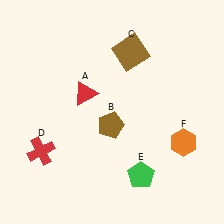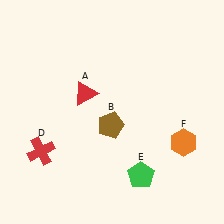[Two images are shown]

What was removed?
The brown square (C) was removed in Image 2.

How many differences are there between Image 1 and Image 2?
There is 1 difference between the two images.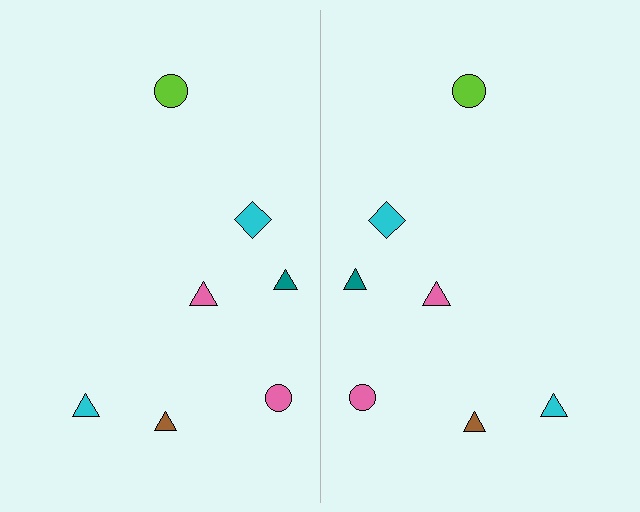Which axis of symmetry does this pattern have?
The pattern has a vertical axis of symmetry running through the center of the image.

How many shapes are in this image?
There are 14 shapes in this image.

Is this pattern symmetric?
Yes, this pattern has bilateral (reflection) symmetry.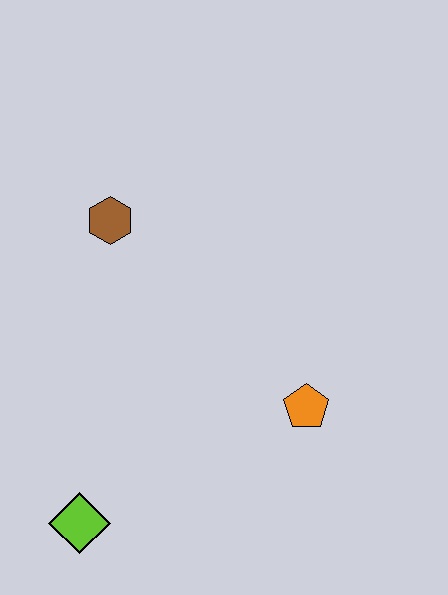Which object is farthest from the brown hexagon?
The lime diamond is farthest from the brown hexagon.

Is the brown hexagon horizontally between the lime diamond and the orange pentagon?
Yes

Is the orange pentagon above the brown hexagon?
No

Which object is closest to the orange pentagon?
The lime diamond is closest to the orange pentagon.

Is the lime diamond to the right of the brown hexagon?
No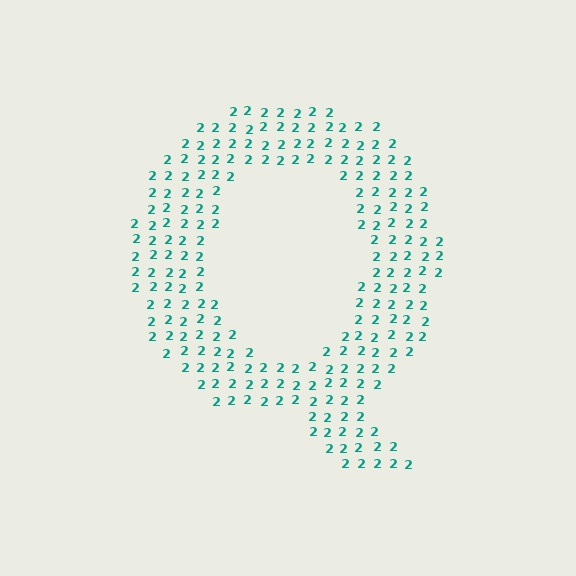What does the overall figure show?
The overall figure shows the letter Q.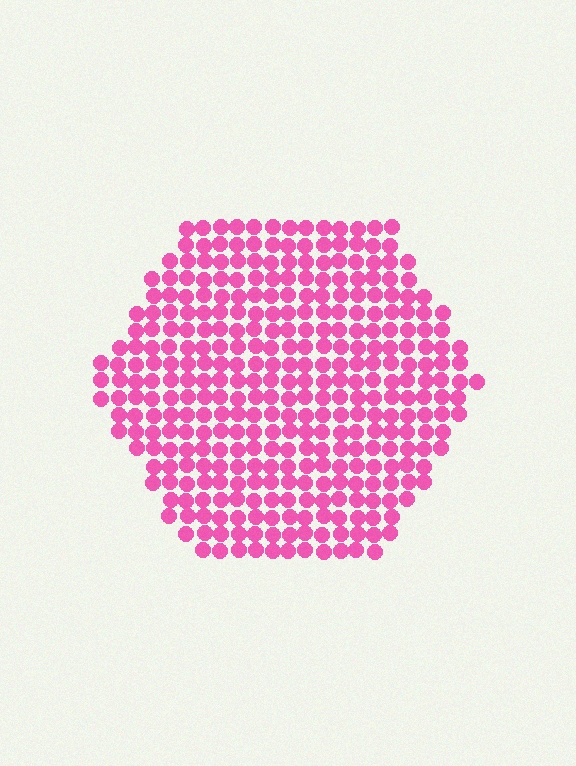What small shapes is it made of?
It is made of small circles.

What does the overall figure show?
The overall figure shows a hexagon.